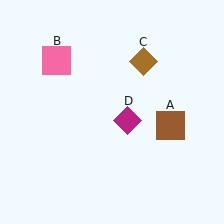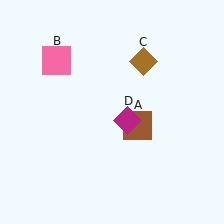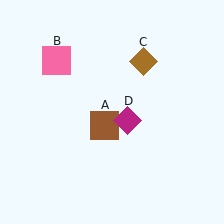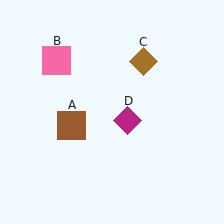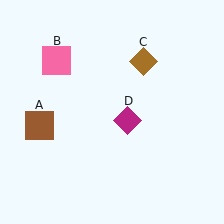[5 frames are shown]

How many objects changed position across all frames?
1 object changed position: brown square (object A).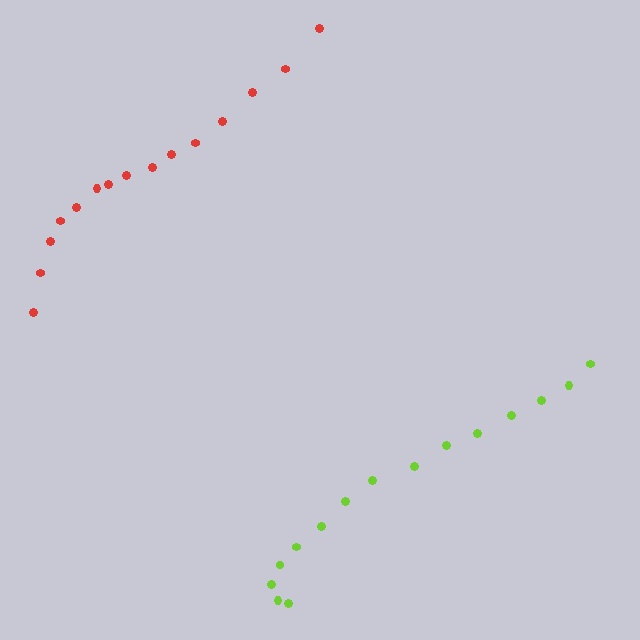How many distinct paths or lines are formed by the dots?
There are 2 distinct paths.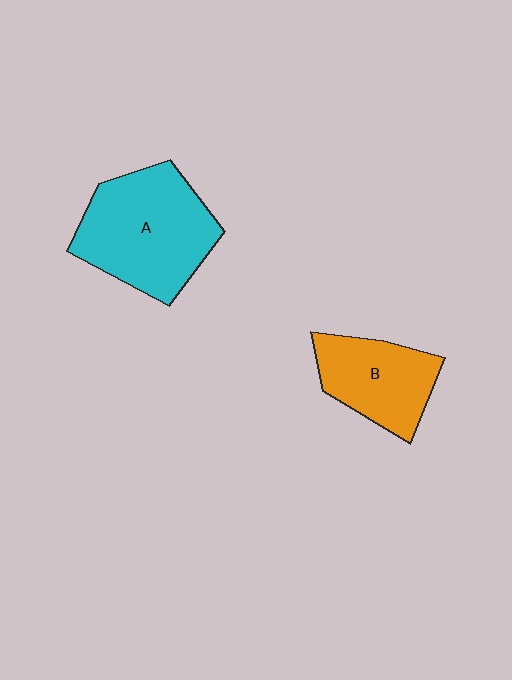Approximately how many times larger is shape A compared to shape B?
Approximately 1.6 times.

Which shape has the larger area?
Shape A (cyan).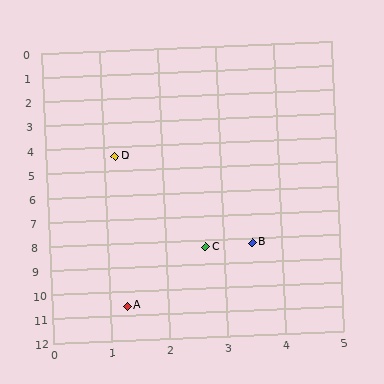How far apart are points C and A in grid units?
Points C and A are about 2.7 grid units apart.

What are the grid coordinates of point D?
Point D is at approximately (1.2, 4.4).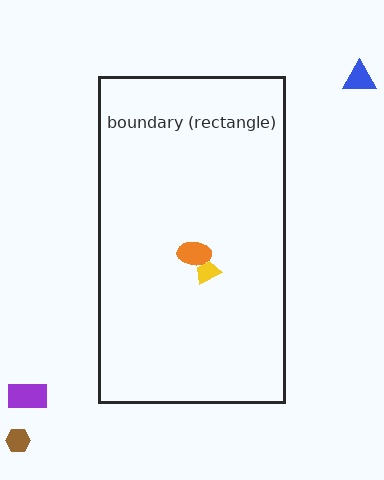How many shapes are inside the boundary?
2 inside, 3 outside.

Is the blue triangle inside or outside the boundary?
Outside.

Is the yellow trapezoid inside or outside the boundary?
Inside.